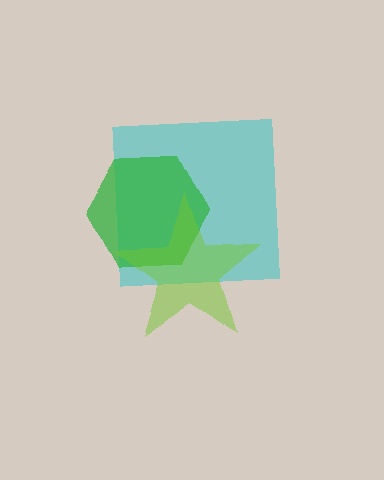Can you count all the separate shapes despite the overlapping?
Yes, there are 3 separate shapes.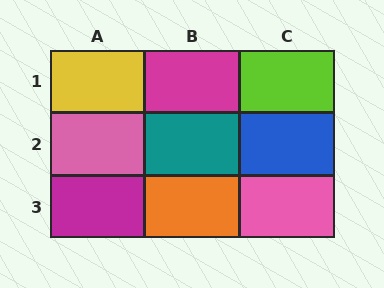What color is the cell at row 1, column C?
Lime.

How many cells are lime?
1 cell is lime.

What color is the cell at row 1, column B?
Magenta.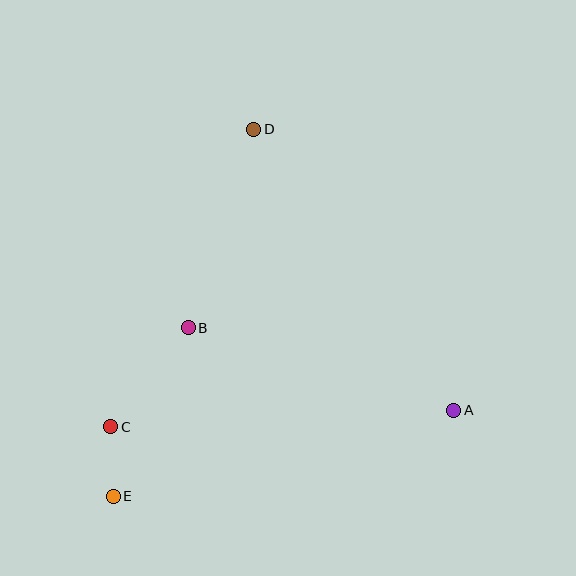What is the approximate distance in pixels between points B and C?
The distance between B and C is approximately 126 pixels.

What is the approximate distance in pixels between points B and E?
The distance between B and E is approximately 184 pixels.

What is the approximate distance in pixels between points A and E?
The distance between A and E is approximately 351 pixels.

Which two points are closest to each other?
Points C and E are closest to each other.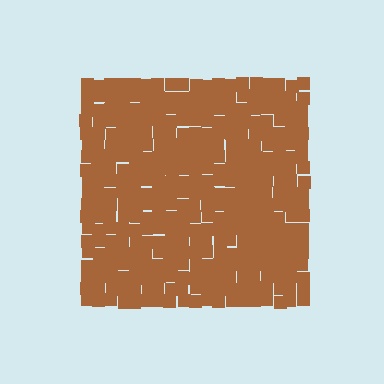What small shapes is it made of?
It is made of small squares.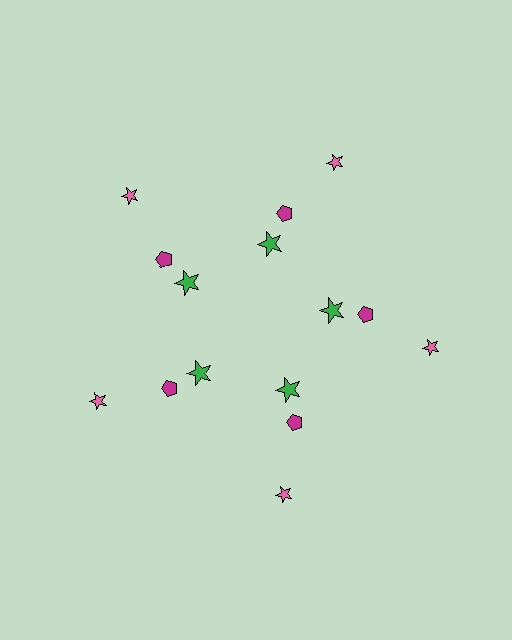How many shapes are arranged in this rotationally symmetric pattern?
There are 15 shapes, arranged in 5 groups of 3.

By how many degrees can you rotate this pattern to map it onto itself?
The pattern maps onto itself every 72 degrees of rotation.